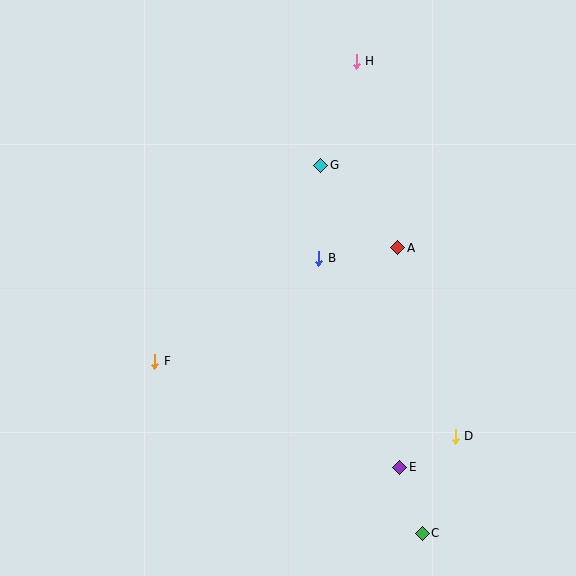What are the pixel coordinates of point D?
Point D is at (455, 436).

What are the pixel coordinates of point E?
Point E is at (400, 467).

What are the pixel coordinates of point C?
Point C is at (422, 533).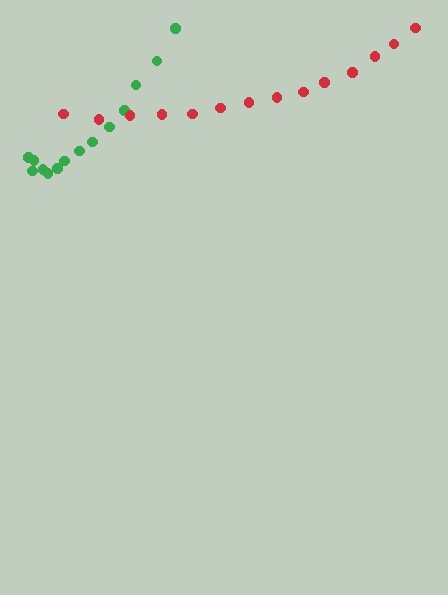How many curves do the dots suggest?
There are 2 distinct paths.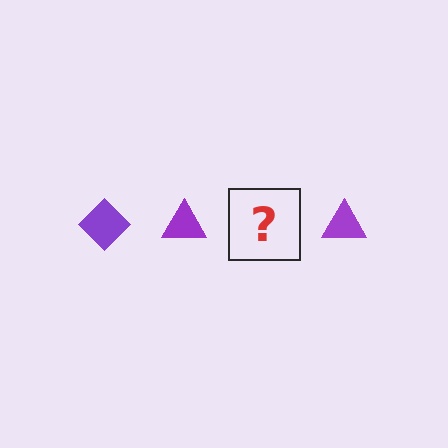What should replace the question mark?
The question mark should be replaced with a purple diamond.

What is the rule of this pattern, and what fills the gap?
The rule is that the pattern cycles through diamond, triangle shapes in purple. The gap should be filled with a purple diamond.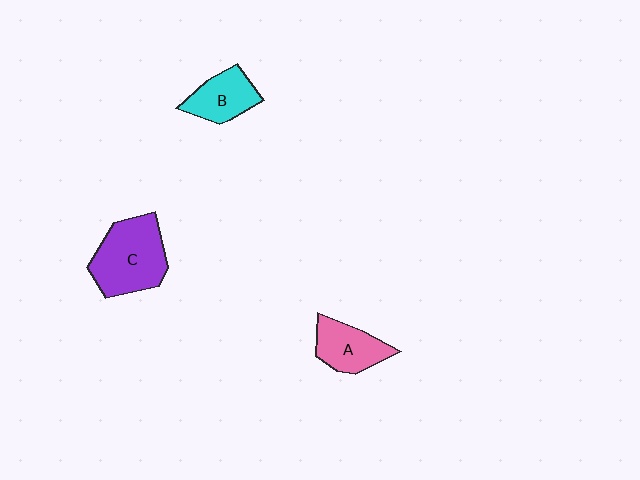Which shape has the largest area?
Shape C (purple).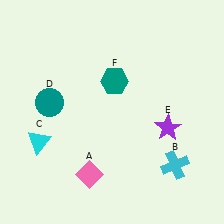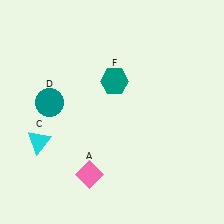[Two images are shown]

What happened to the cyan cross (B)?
The cyan cross (B) was removed in Image 2. It was in the bottom-right area of Image 1.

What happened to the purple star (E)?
The purple star (E) was removed in Image 2. It was in the bottom-right area of Image 1.